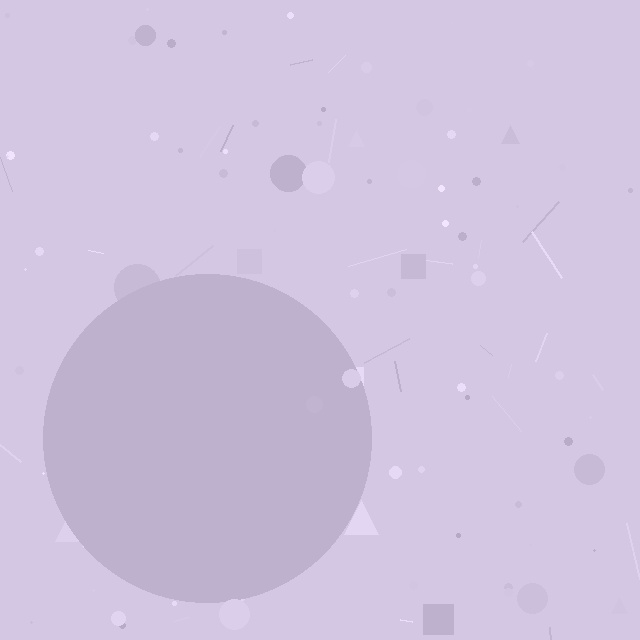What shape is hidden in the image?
A circle is hidden in the image.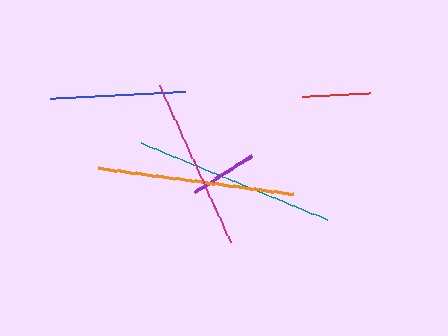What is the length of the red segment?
The red segment is approximately 68 pixels long.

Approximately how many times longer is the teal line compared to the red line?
The teal line is approximately 3.0 times the length of the red line.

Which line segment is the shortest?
The purple line is the shortest at approximately 68 pixels.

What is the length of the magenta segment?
The magenta segment is approximately 172 pixels long.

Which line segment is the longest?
The teal line is the longest at approximately 202 pixels.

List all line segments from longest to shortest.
From longest to shortest: teal, orange, magenta, blue, red, purple.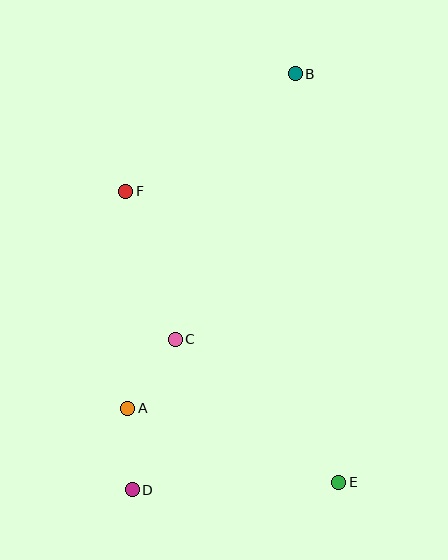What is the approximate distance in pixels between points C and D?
The distance between C and D is approximately 156 pixels.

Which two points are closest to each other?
Points A and D are closest to each other.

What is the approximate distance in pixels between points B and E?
The distance between B and E is approximately 411 pixels.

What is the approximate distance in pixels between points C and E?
The distance between C and E is approximately 217 pixels.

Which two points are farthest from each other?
Points B and D are farthest from each other.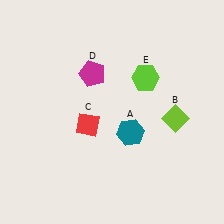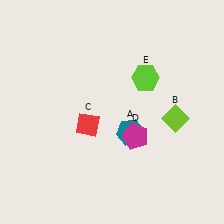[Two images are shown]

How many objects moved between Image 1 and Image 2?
1 object moved between the two images.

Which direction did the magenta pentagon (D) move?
The magenta pentagon (D) moved down.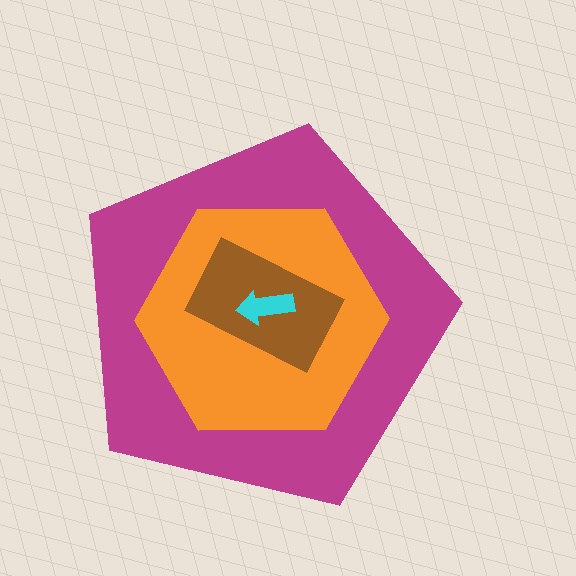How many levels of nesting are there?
4.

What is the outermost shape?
The magenta pentagon.